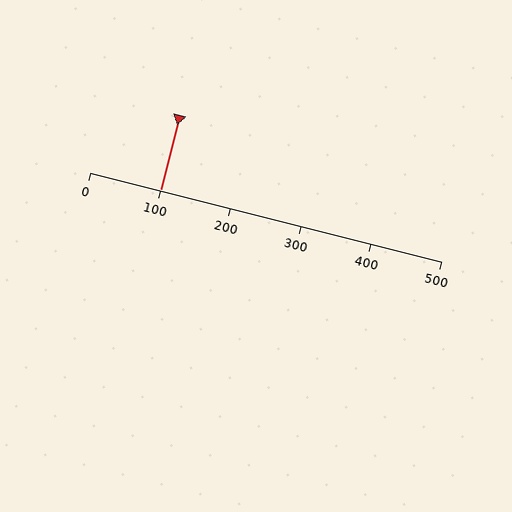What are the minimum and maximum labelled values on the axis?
The axis runs from 0 to 500.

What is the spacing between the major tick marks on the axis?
The major ticks are spaced 100 apart.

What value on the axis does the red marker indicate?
The marker indicates approximately 100.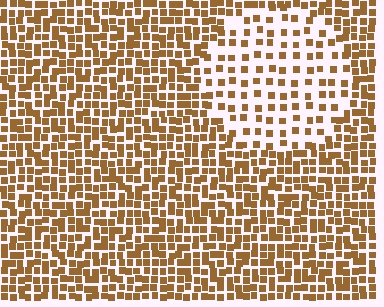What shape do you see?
I see a circle.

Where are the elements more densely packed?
The elements are more densely packed outside the circle boundary.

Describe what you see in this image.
The image contains small brown elements arranged at two different densities. A circle-shaped region is visible where the elements are less densely packed than the surrounding area.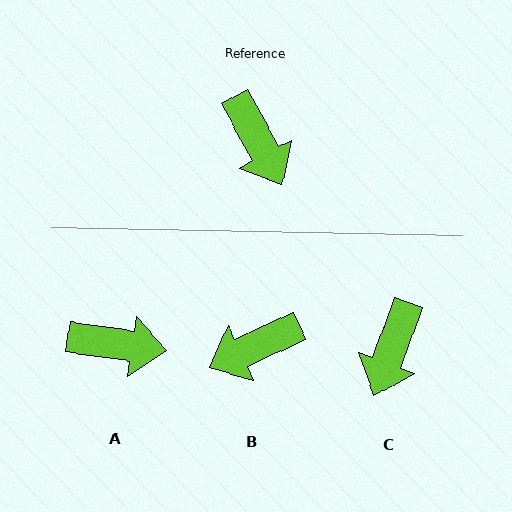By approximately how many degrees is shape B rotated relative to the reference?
Approximately 93 degrees clockwise.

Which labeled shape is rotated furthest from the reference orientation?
B, about 93 degrees away.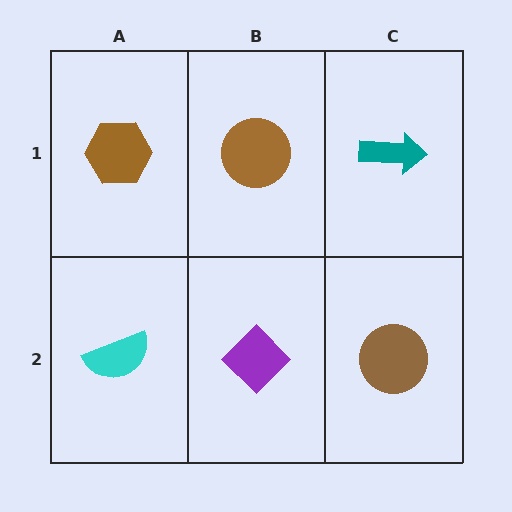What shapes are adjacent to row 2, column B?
A brown circle (row 1, column B), a cyan semicircle (row 2, column A), a brown circle (row 2, column C).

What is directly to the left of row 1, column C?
A brown circle.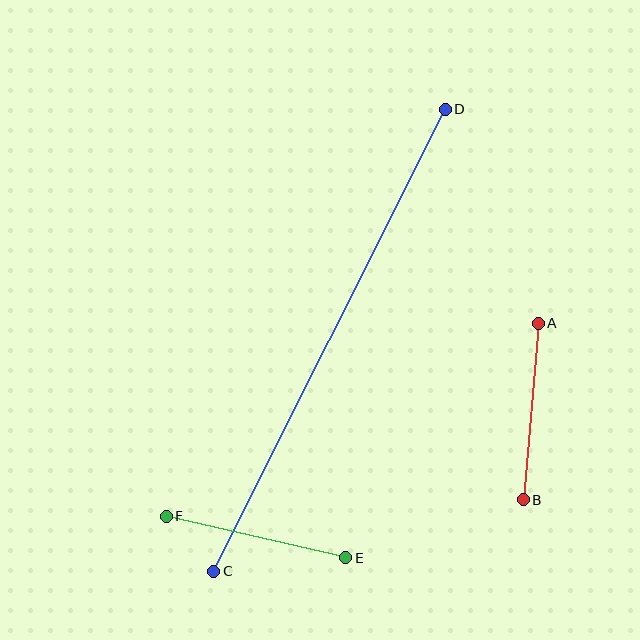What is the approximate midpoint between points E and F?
The midpoint is at approximately (256, 537) pixels.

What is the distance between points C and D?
The distance is approximately 517 pixels.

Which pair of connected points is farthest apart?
Points C and D are farthest apart.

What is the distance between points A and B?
The distance is approximately 177 pixels.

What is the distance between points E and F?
The distance is approximately 185 pixels.